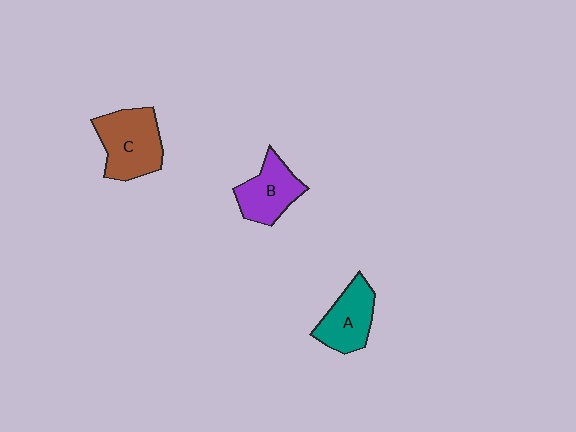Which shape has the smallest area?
Shape B (purple).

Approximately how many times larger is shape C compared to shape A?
Approximately 1.3 times.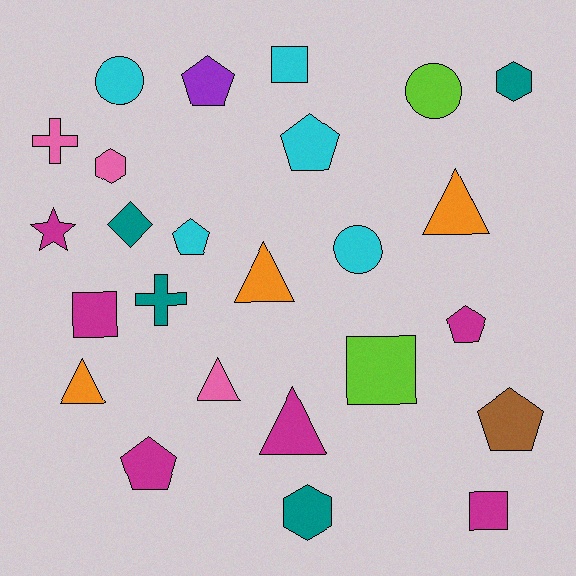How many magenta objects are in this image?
There are 6 magenta objects.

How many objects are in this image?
There are 25 objects.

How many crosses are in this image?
There are 2 crosses.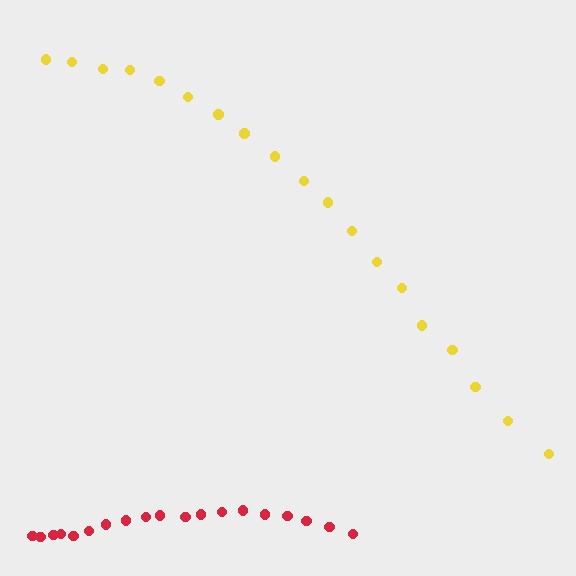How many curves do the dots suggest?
There are 2 distinct paths.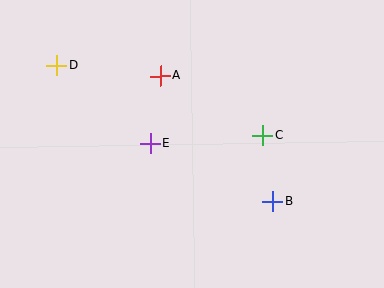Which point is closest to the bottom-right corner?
Point B is closest to the bottom-right corner.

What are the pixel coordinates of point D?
Point D is at (57, 66).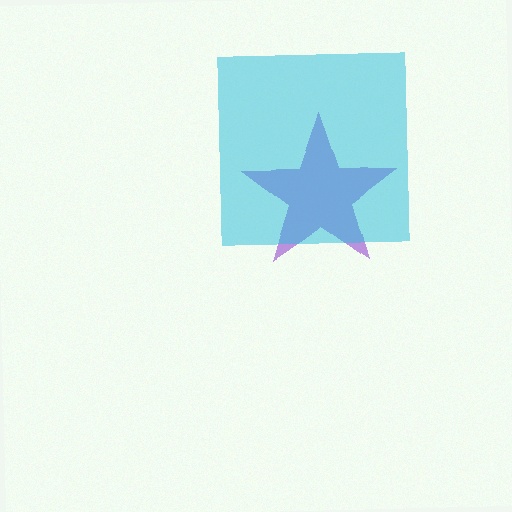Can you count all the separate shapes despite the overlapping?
Yes, there are 2 separate shapes.